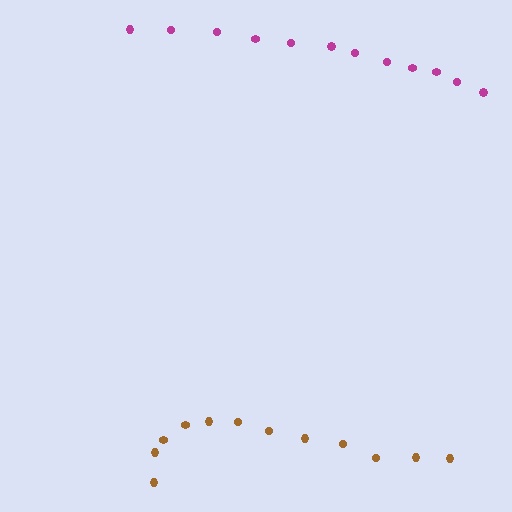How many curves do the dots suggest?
There are 2 distinct paths.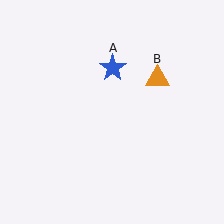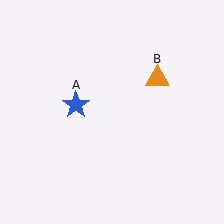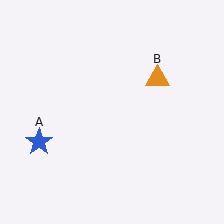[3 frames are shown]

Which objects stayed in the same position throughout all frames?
Orange triangle (object B) remained stationary.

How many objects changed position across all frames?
1 object changed position: blue star (object A).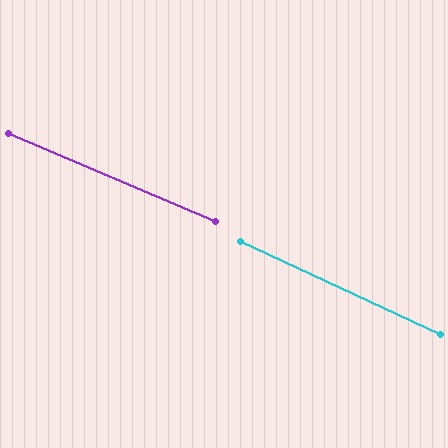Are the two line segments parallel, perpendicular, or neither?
Parallel — their directions differ by only 1.8°.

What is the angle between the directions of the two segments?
Approximately 2 degrees.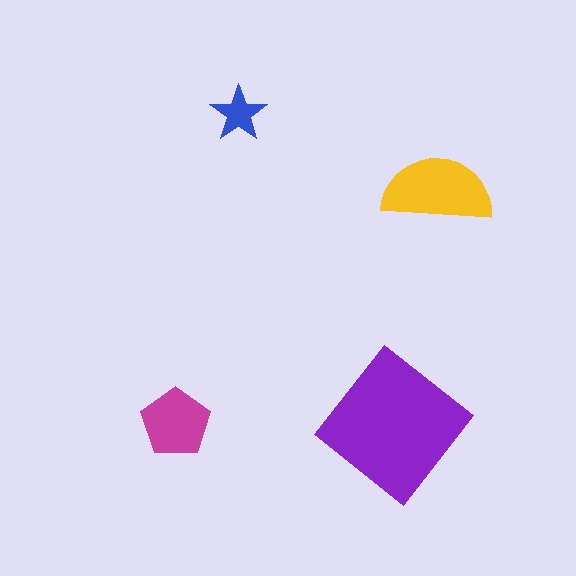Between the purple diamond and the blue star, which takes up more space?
The purple diamond.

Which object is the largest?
The purple diamond.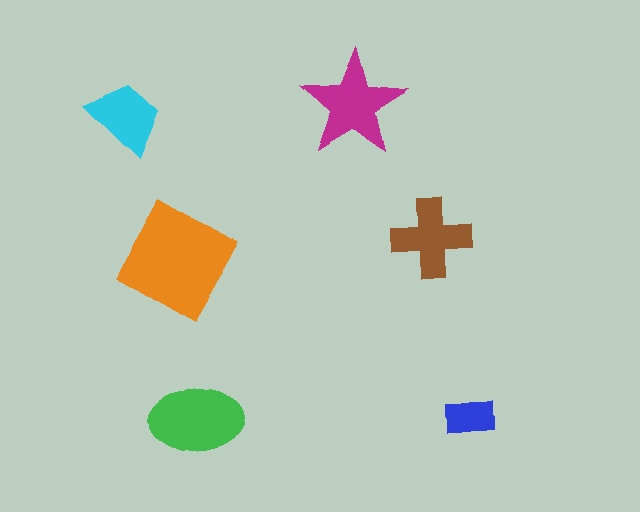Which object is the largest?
The orange square.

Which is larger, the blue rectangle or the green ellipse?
The green ellipse.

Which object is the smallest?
The blue rectangle.